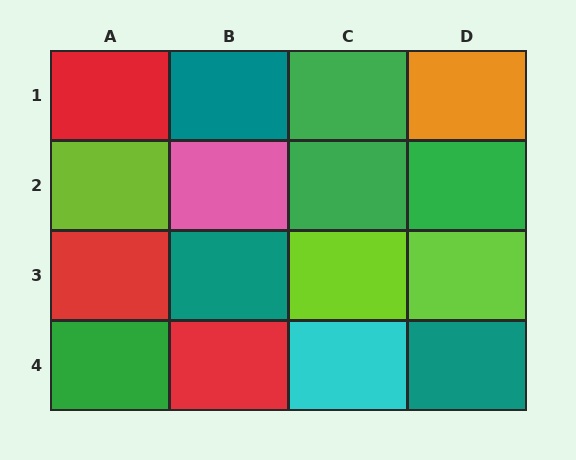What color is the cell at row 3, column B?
Teal.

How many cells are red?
3 cells are red.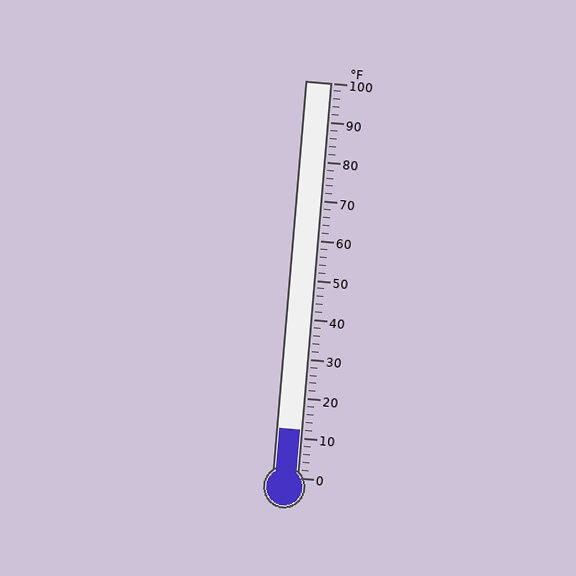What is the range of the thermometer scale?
The thermometer scale ranges from 0°F to 100°F.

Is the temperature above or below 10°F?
The temperature is above 10°F.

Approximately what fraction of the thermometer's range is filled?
The thermometer is filled to approximately 10% of its range.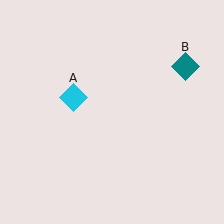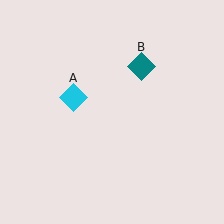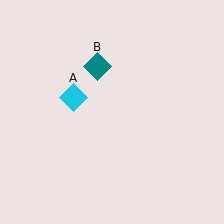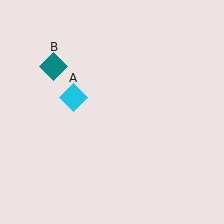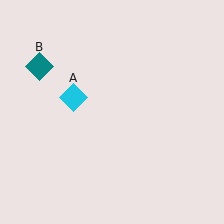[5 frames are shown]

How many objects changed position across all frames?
1 object changed position: teal diamond (object B).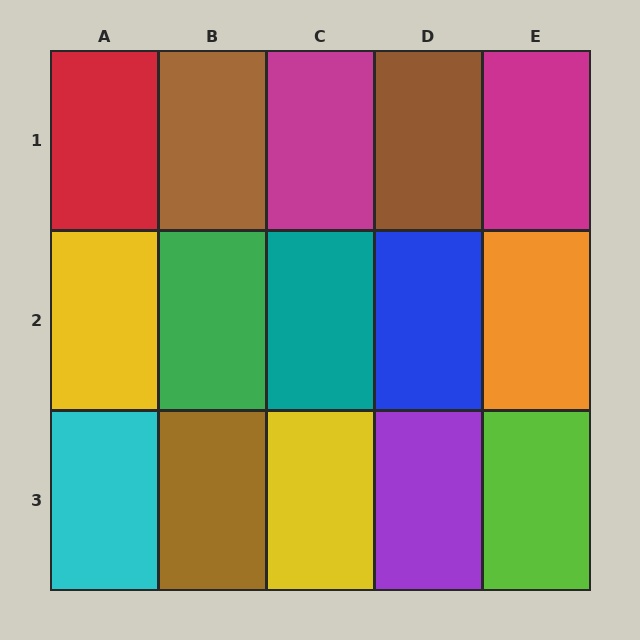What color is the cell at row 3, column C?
Yellow.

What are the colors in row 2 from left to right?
Yellow, green, teal, blue, orange.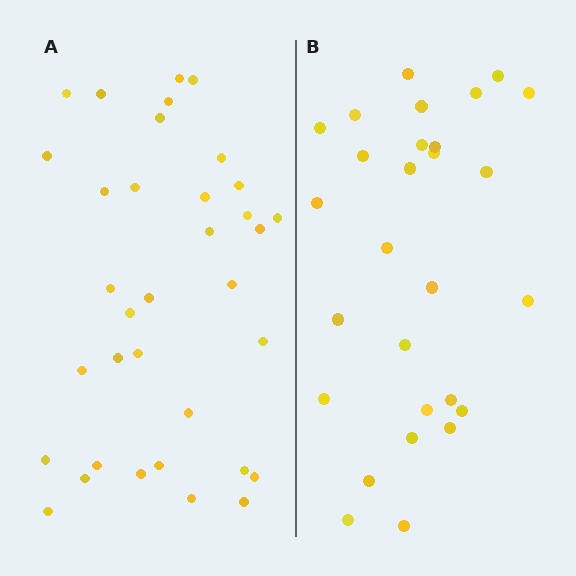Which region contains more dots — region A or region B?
Region A (the left region) has more dots.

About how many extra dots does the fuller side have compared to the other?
Region A has roughly 8 or so more dots than region B.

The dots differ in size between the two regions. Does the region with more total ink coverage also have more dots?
No. Region B has more total ink coverage because its dots are larger, but region A actually contains more individual dots. Total area can be misleading — the number of items is what matters here.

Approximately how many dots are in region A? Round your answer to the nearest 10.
About 40 dots. (The exact count is 35, which rounds to 40.)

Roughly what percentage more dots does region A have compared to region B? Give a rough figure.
About 25% more.